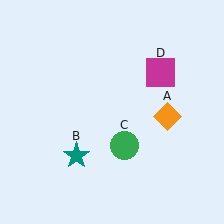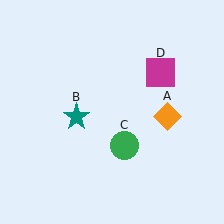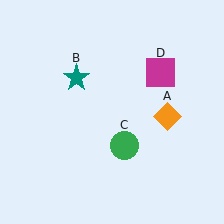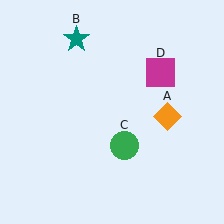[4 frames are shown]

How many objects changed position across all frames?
1 object changed position: teal star (object B).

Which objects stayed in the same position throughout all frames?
Orange diamond (object A) and green circle (object C) and magenta square (object D) remained stationary.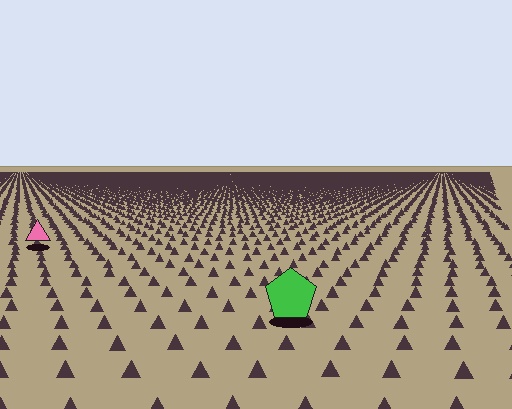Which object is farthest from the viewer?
The pink triangle is farthest from the viewer. It appears smaller and the ground texture around it is denser.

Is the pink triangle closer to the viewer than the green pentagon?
No. The green pentagon is closer — you can tell from the texture gradient: the ground texture is coarser near it.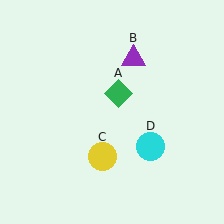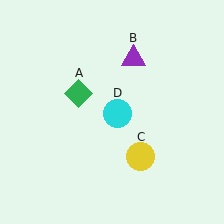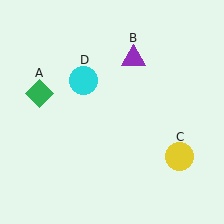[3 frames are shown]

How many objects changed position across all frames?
3 objects changed position: green diamond (object A), yellow circle (object C), cyan circle (object D).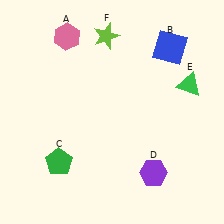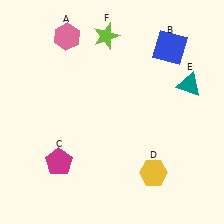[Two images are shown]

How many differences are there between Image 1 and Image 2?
There are 3 differences between the two images.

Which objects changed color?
C changed from green to magenta. D changed from purple to yellow. E changed from green to teal.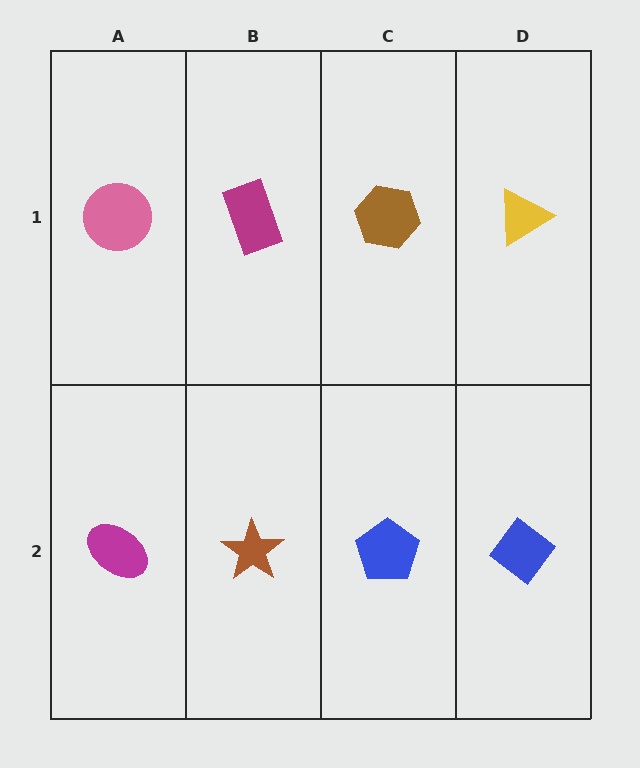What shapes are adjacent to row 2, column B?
A magenta rectangle (row 1, column B), a magenta ellipse (row 2, column A), a blue pentagon (row 2, column C).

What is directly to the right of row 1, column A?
A magenta rectangle.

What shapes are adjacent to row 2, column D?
A yellow triangle (row 1, column D), a blue pentagon (row 2, column C).